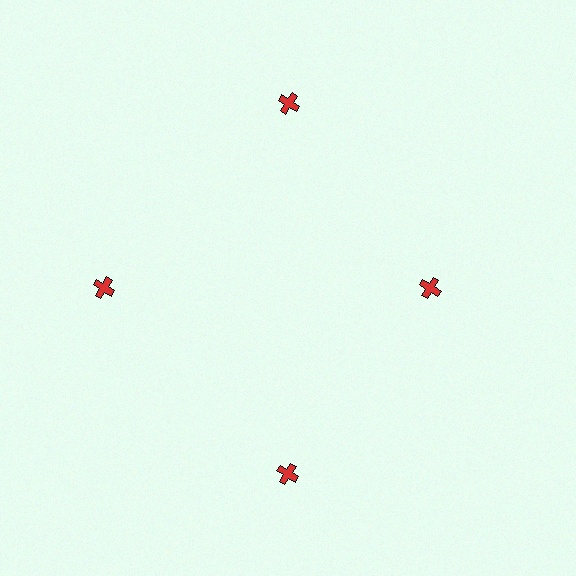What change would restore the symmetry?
The symmetry would be restored by moving it outward, back onto the ring so that all 4 crosses sit at equal angles and equal distance from the center.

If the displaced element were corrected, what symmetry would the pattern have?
It would have 4-fold rotational symmetry — the pattern would map onto itself every 90 degrees.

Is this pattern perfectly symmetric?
No. The 4 red crosses are arranged in a ring, but one element near the 3 o'clock position is pulled inward toward the center, breaking the 4-fold rotational symmetry.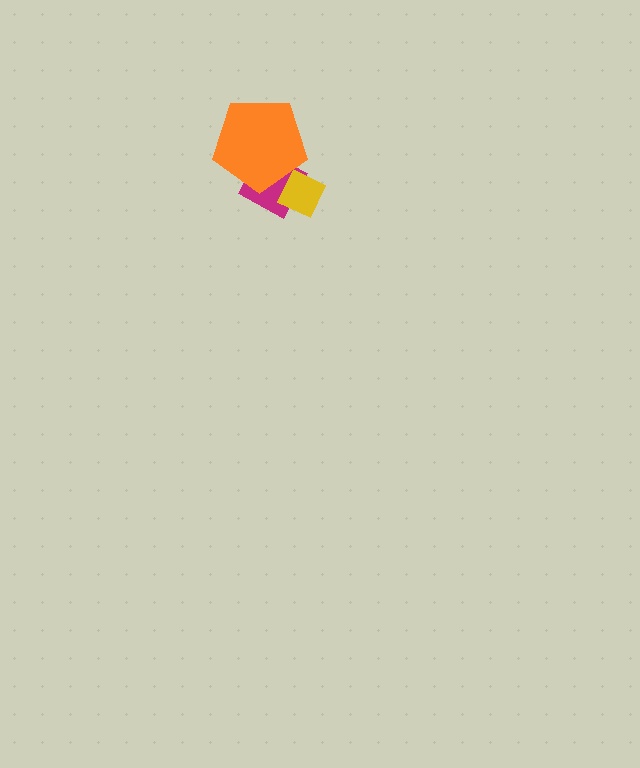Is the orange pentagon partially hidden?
No, no other shape covers it.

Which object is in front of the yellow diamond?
The orange pentagon is in front of the yellow diamond.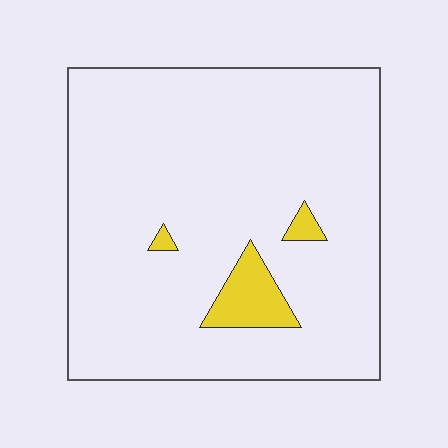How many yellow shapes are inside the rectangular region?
3.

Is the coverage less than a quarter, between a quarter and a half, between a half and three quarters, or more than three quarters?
Less than a quarter.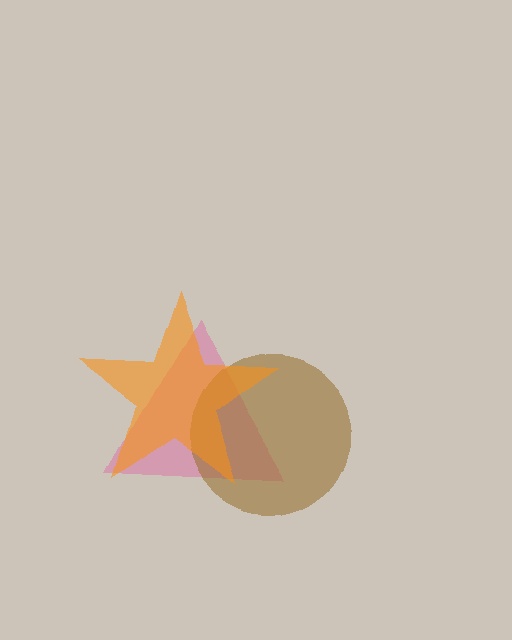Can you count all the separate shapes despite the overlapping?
Yes, there are 3 separate shapes.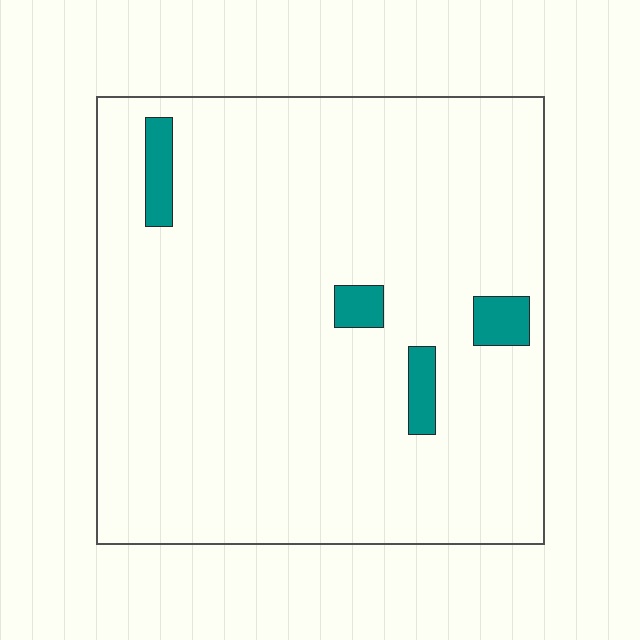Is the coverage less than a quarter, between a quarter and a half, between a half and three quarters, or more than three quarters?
Less than a quarter.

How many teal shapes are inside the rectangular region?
4.